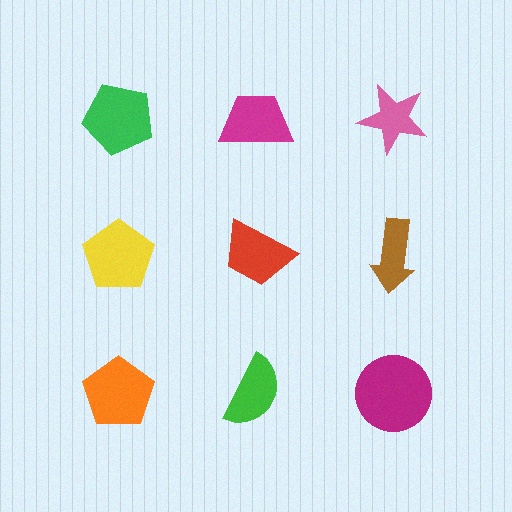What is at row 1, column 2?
A magenta trapezoid.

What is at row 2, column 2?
A red trapezoid.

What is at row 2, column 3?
A brown arrow.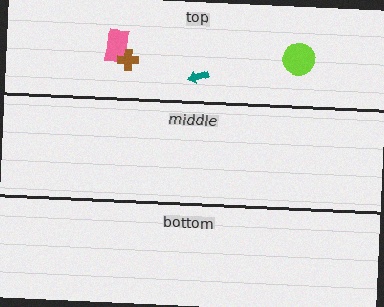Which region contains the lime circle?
The top region.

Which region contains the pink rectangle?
The top region.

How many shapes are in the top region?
4.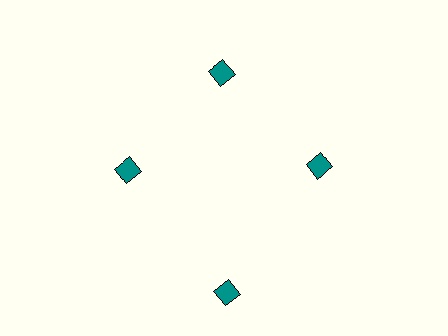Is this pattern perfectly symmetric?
No. The 4 teal diamonds are arranged in a ring, but one element near the 6 o'clock position is pushed outward from the center, breaking the 4-fold rotational symmetry.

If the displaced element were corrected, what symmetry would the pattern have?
It would have 4-fold rotational symmetry — the pattern would map onto itself every 90 degrees.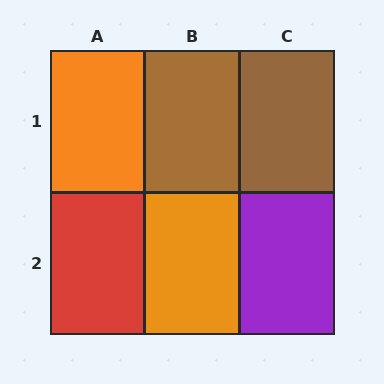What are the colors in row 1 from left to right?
Orange, brown, brown.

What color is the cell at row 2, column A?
Red.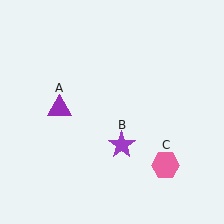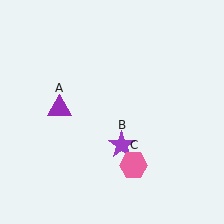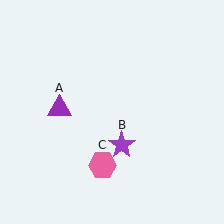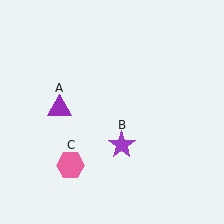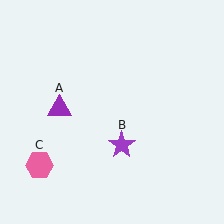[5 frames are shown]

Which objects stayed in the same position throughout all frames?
Purple triangle (object A) and purple star (object B) remained stationary.